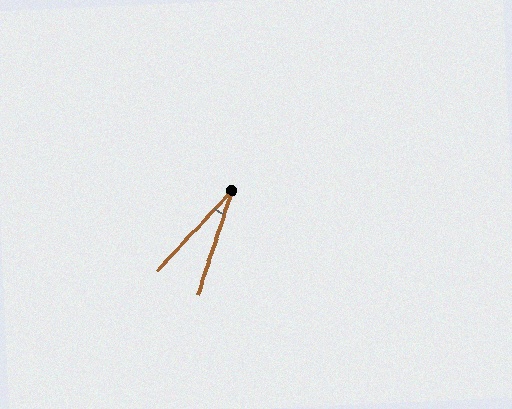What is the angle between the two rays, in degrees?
Approximately 25 degrees.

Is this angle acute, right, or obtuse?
It is acute.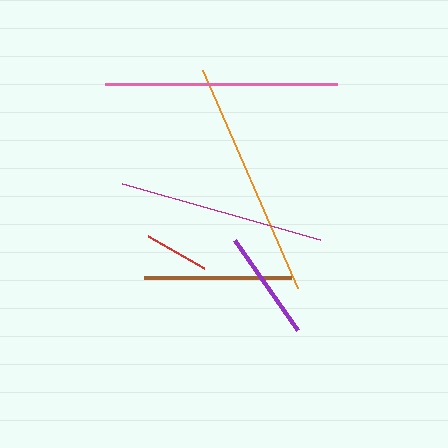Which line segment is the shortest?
The red line is the shortest at approximately 64 pixels.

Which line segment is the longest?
The orange line is the longest at approximately 237 pixels.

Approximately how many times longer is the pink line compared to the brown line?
The pink line is approximately 1.6 times the length of the brown line.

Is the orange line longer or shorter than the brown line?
The orange line is longer than the brown line.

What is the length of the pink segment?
The pink segment is approximately 231 pixels long.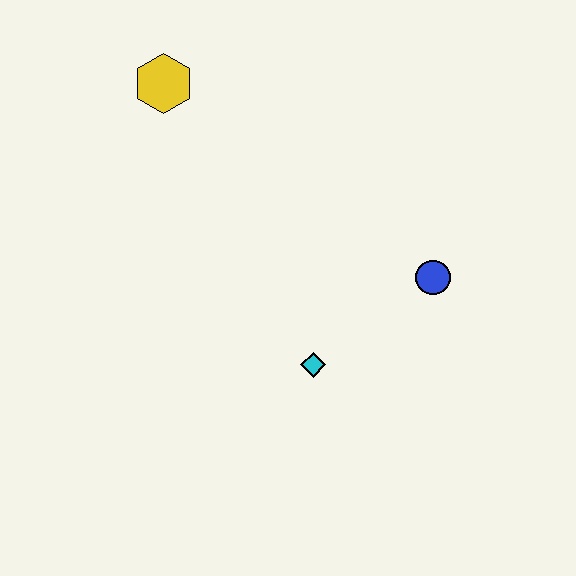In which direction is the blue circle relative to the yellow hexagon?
The blue circle is to the right of the yellow hexagon.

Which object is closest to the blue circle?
The cyan diamond is closest to the blue circle.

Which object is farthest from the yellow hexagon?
The blue circle is farthest from the yellow hexagon.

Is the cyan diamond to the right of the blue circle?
No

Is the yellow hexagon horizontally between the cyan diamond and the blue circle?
No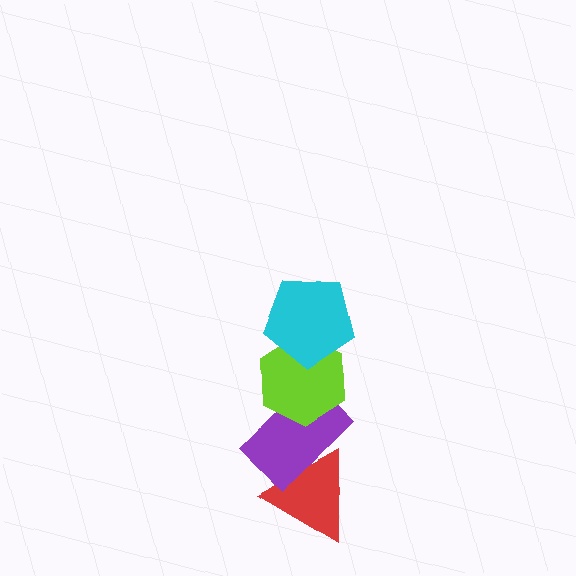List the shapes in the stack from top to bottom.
From top to bottom: the cyan pentagon, the lime hexagon, the purple rectangle, the red triangle.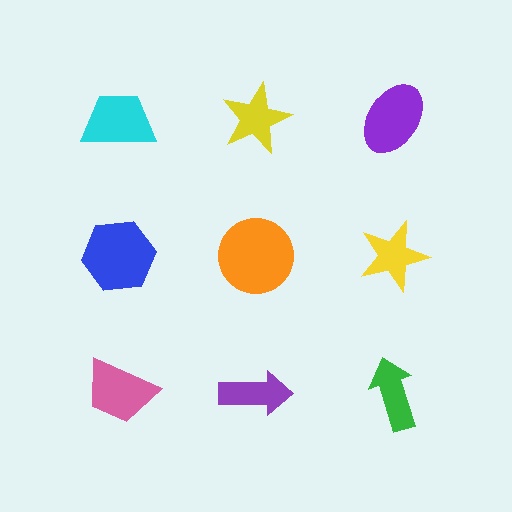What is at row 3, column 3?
A green arrow.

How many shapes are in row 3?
3 shapes.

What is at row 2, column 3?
A yellow star.